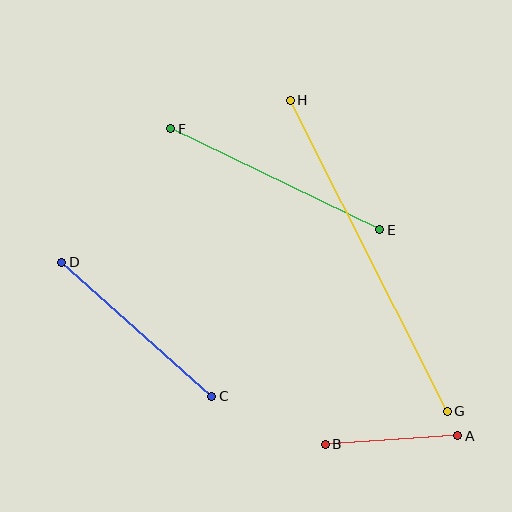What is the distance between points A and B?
The distance is approximately 133 pixels.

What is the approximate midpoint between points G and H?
The midpoint is at approximately (369, 256) pixels.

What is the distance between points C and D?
The distance is approximately 201 pixels.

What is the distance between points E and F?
The distance is approximately 232 pixels.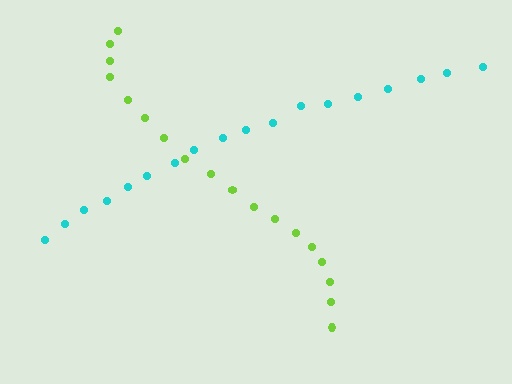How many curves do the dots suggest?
There are 2 distinct paths.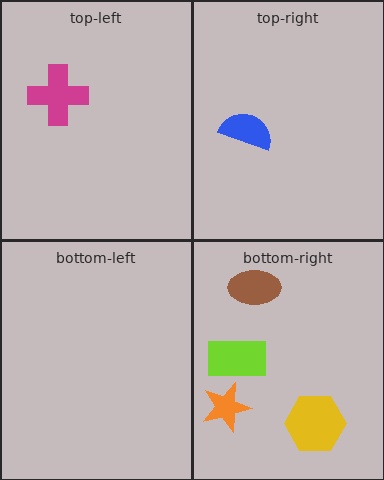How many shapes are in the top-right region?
1.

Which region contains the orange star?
The bottom-right region.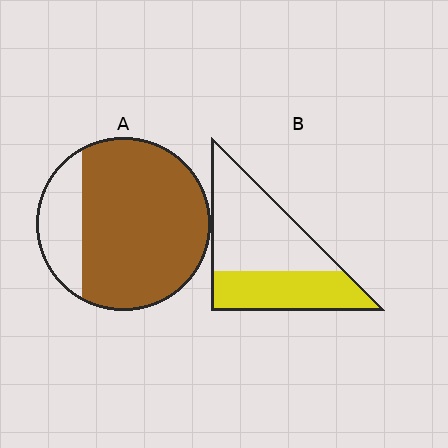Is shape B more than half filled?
No.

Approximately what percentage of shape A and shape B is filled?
A is approximately 80% and B is approximately 40%.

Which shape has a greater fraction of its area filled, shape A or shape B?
Shape A.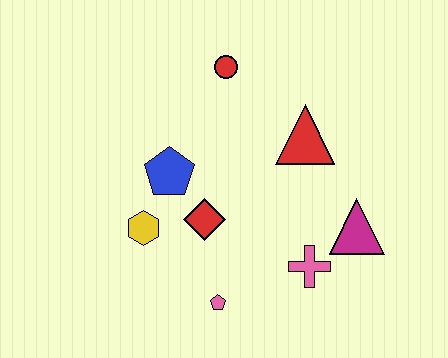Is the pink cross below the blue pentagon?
Yes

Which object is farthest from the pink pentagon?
The red circle is farthest from the pink pentagon.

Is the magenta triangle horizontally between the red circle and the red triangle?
No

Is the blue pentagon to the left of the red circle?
Yes